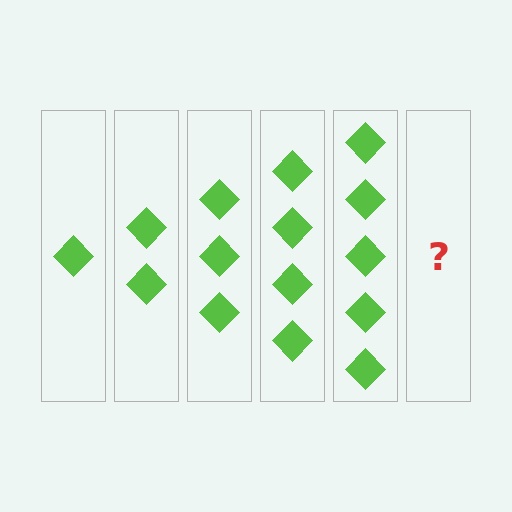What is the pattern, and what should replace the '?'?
The pattern is that each step adds one more diamond. The '?' should be 6 diamonds.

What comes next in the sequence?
The next element should be 6 diamonds.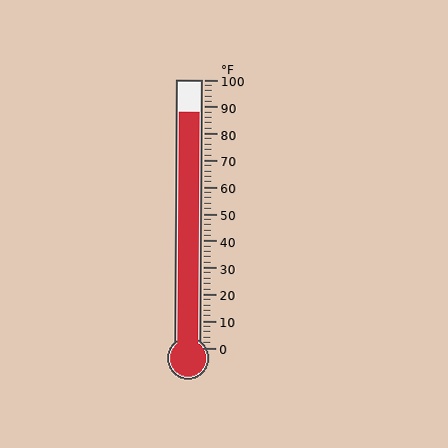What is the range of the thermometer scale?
The thermometer scale ranges from 0°F to 100°F.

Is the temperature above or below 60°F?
The temperature is above 60°F.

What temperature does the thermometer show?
The thermometer shows approximately 88°F.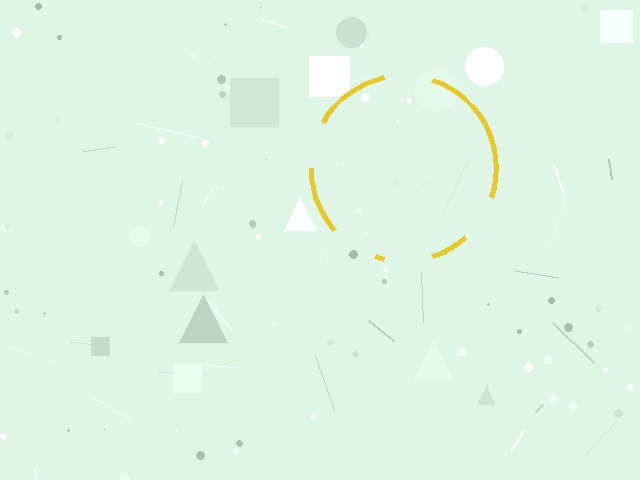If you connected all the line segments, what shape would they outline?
They would outline a circle.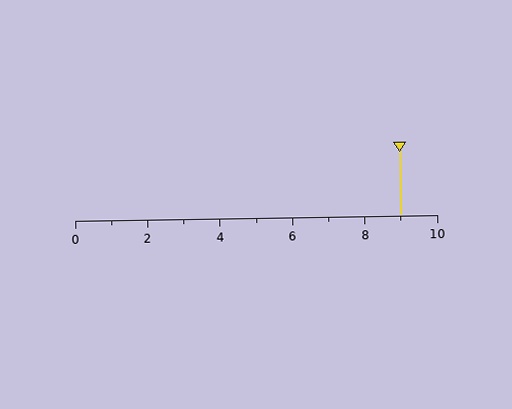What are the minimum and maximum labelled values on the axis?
The axis runs from 0 to 10.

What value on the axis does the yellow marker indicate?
The marker indicates approximately 9.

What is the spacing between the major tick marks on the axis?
The major ticks are spaced 2 apart.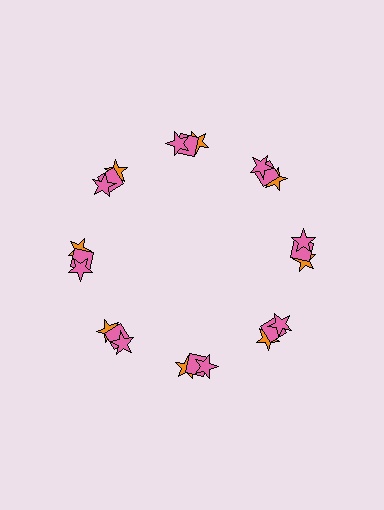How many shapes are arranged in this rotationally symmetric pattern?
There are 24 shapes, arranged in 8 groups of 3.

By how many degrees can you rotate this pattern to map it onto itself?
The pattern maps onto itself every 45 degrees of rotation.